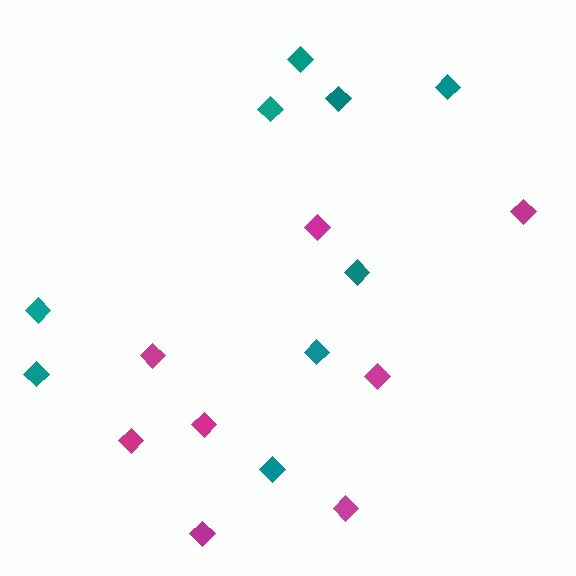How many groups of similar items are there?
There are 2 groups: one group of magenta diamonds (8) and one group of teal diamonds (9).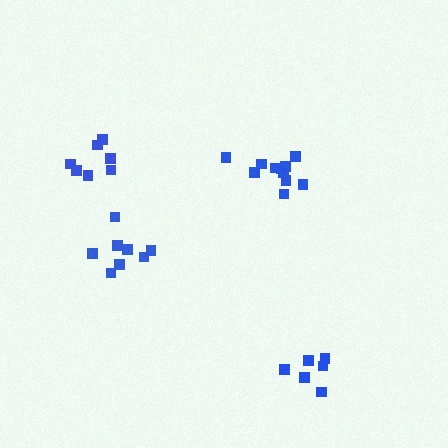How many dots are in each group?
Group 1: 8 dots, Group 2: 11 dots, Group 3: 7 dots, Group 4: 6 dots (32 total).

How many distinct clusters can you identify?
There are 4 distinct clusters.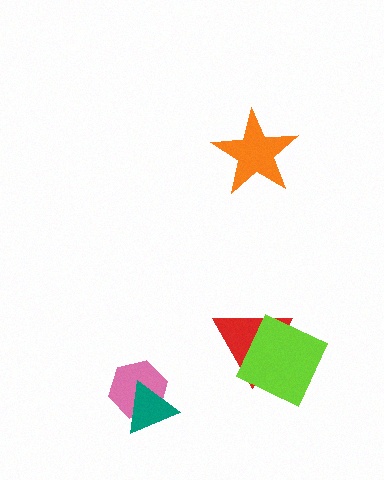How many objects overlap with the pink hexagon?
1 object overlaps with the pink hexagon.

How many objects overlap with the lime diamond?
1 object overlaps with the lime diamond.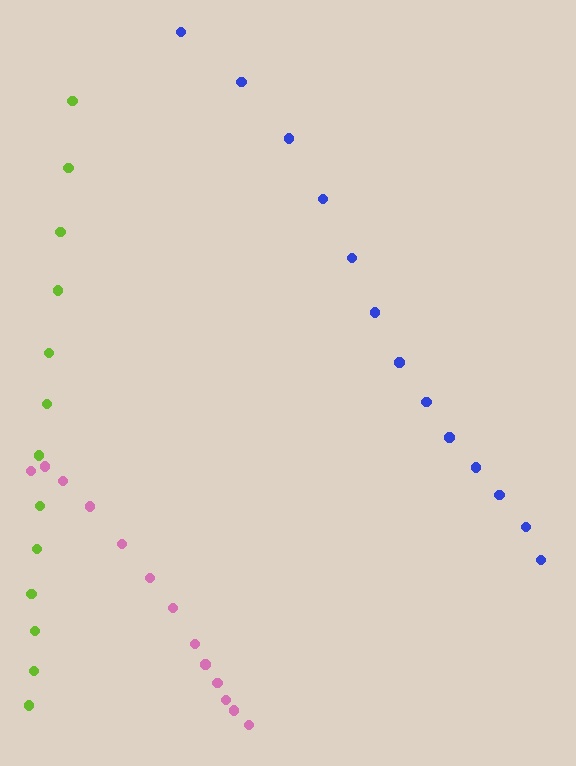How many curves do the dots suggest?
There are 3 distinct paths.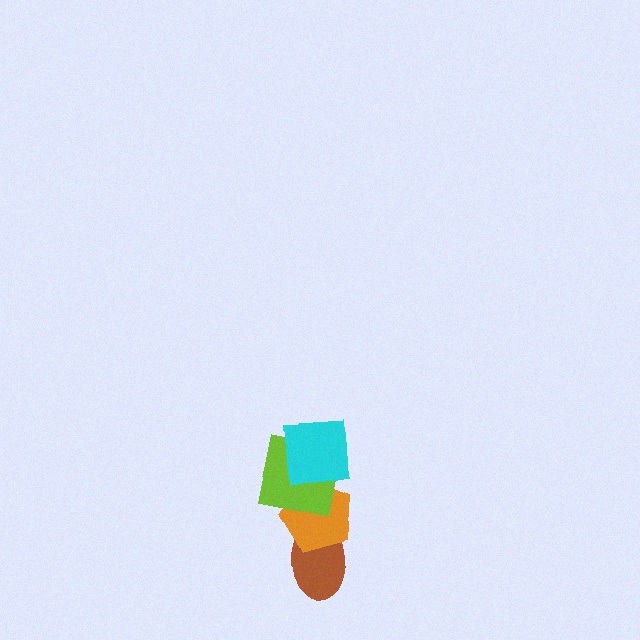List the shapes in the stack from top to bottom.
From top to bottom: the cyan square, the lime square, the orange pentagon, the brown ellipse.